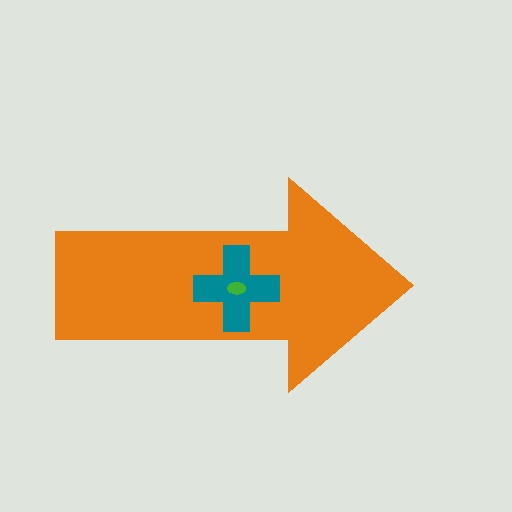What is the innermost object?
The green ellipse.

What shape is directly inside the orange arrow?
The teal cross.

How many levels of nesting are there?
3.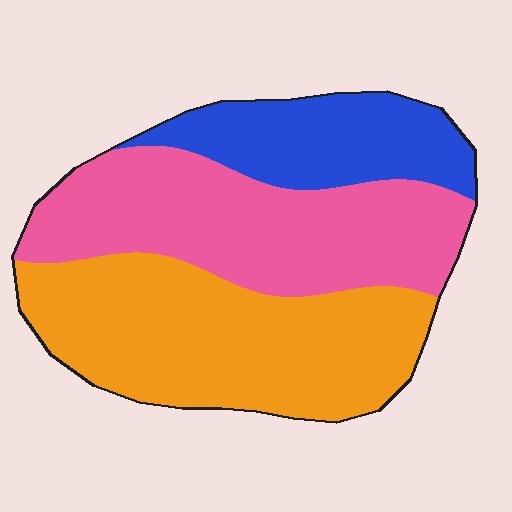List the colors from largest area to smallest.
From largest to smallest: orange, pink, blue.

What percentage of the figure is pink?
Pink covers 38% of the figure.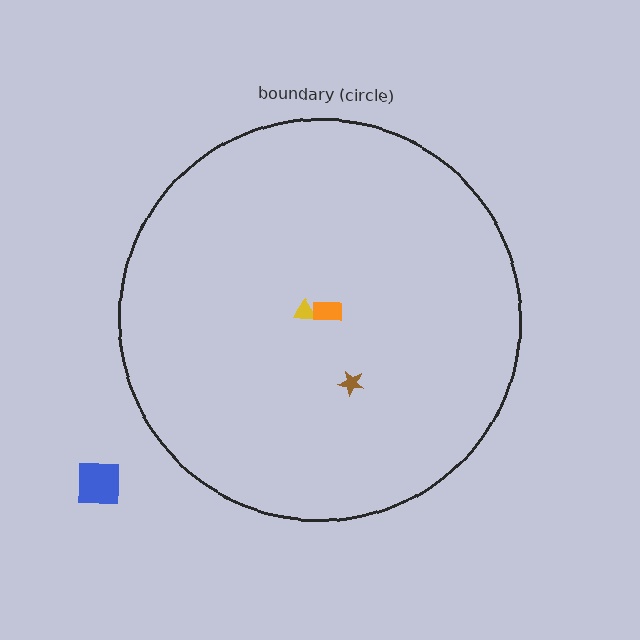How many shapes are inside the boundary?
3 inside, 1 outside.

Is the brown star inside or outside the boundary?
Inside.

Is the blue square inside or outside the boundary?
Outside.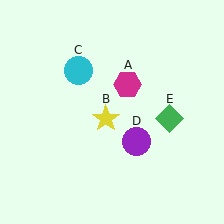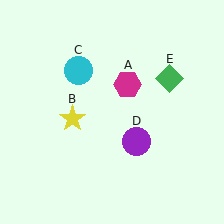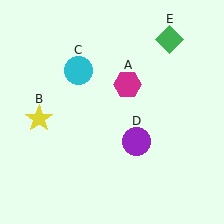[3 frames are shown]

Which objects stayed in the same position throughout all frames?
Magenta hexagon (object A) and cyan circle (object C) and purple circle (object D) remained stationary.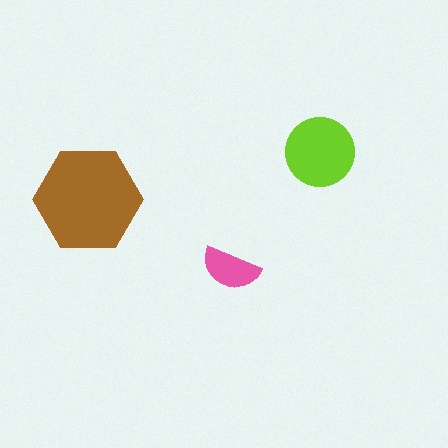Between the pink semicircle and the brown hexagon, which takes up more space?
The brown hexagon.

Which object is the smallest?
The pink semicircle.